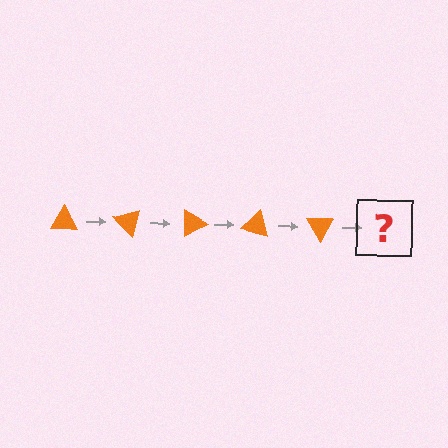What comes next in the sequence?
The next element should be an orange triangle rotated 225 degrees.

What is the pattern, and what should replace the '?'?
The pattern is that the triangle rotates 45 degrees each step. The '?' should be an orange triangle rotated 225 degrees.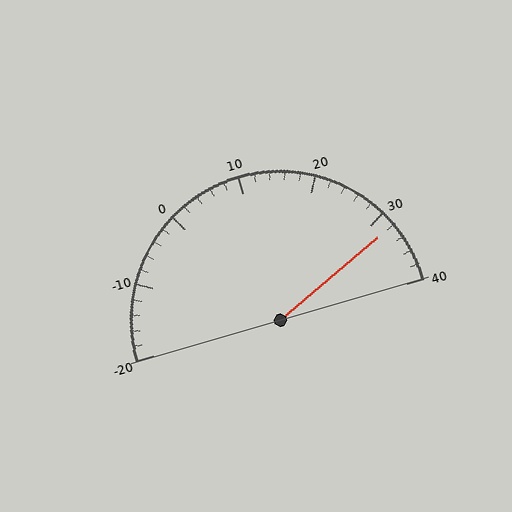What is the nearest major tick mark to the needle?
The nearest major tick mark is 30.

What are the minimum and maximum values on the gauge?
The gauge ranges from -20 to 40.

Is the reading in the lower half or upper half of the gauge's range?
The reading is in the upper half of the range (-20 to 40).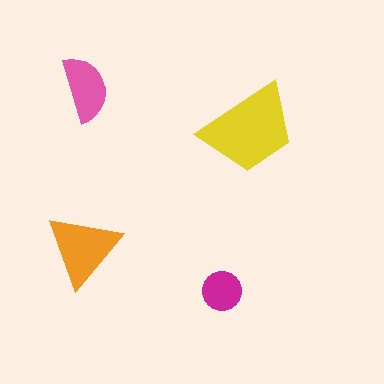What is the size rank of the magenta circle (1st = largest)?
4th.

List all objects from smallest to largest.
The magenta circle, the pink semicircle, the orange triangle, the yellow trapezoid.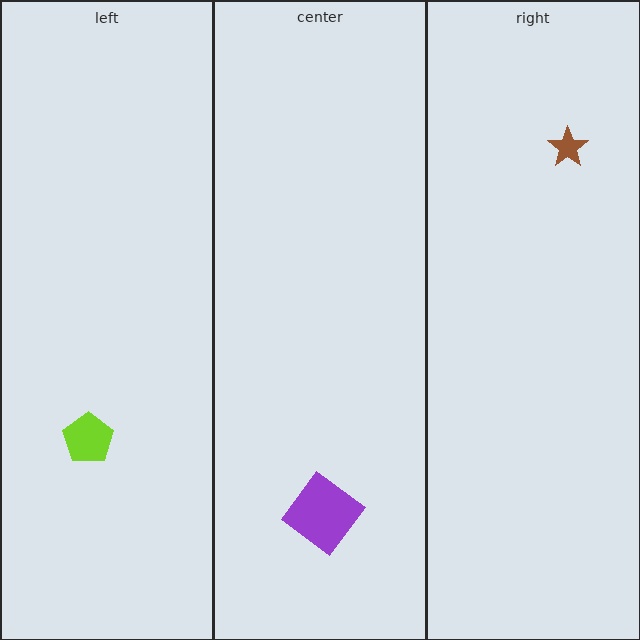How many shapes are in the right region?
1.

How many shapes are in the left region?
1.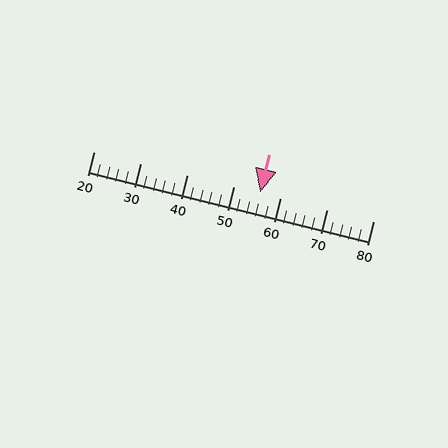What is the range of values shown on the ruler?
The ruler shows values from 20 to 80.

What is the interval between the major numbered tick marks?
The major tick marks are spaced 10 units apart.